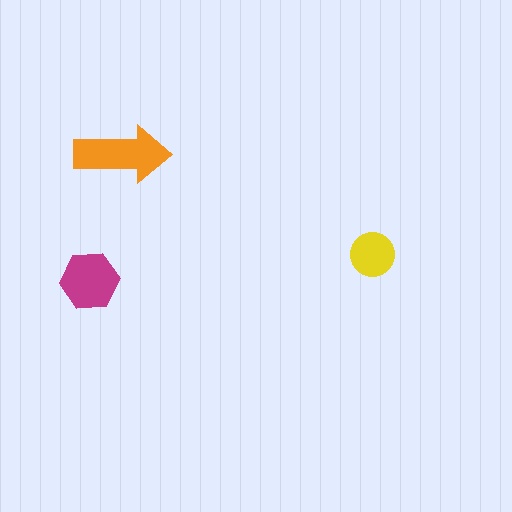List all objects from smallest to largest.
The yellow circle, the magenta hexagon, the orange arrow.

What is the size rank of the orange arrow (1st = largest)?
1st.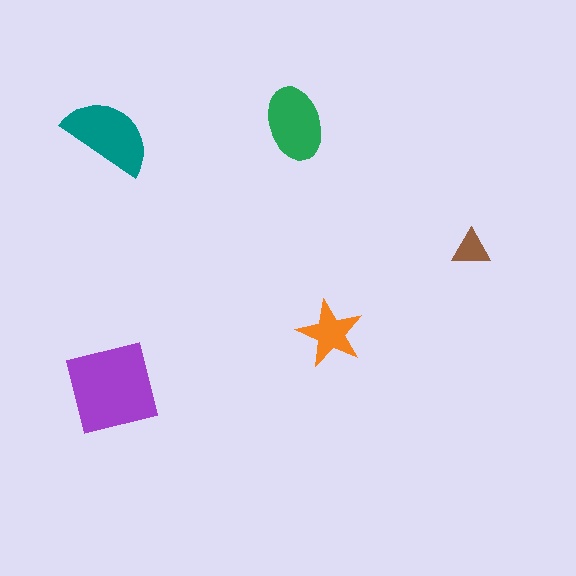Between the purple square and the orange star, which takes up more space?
The purple square.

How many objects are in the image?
There are 5 objects in the image.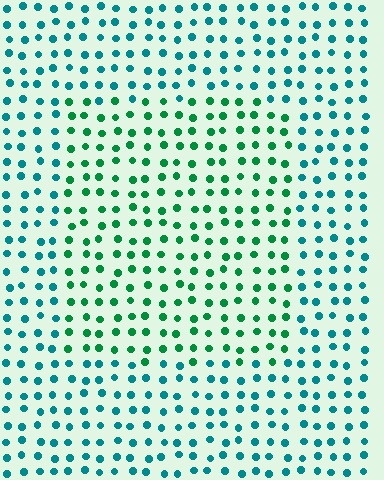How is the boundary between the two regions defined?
The boundary is defined purely by a slight shift in hue (about 38 degrees). Spacing, size, and orientation are identical on both sides.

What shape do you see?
I see a rectangle.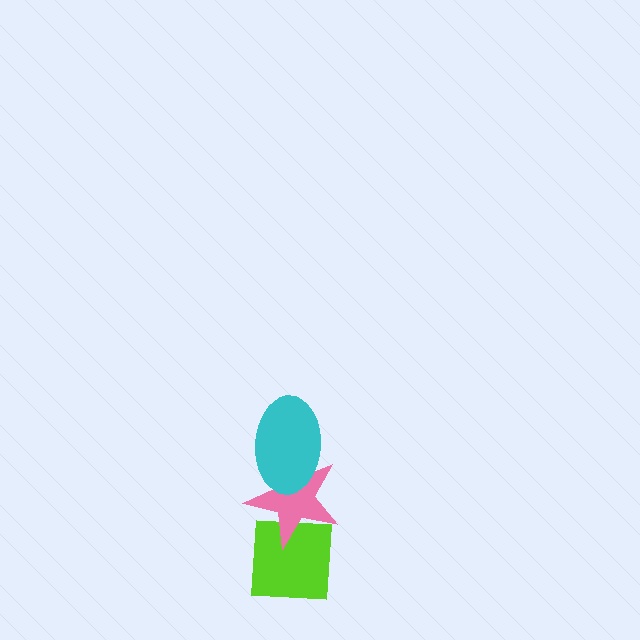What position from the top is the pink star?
The pink star is 2nd from the top.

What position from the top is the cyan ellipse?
The cyan ellipse is 1st from the top.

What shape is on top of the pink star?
The cyan ellipse is on top of the pink star.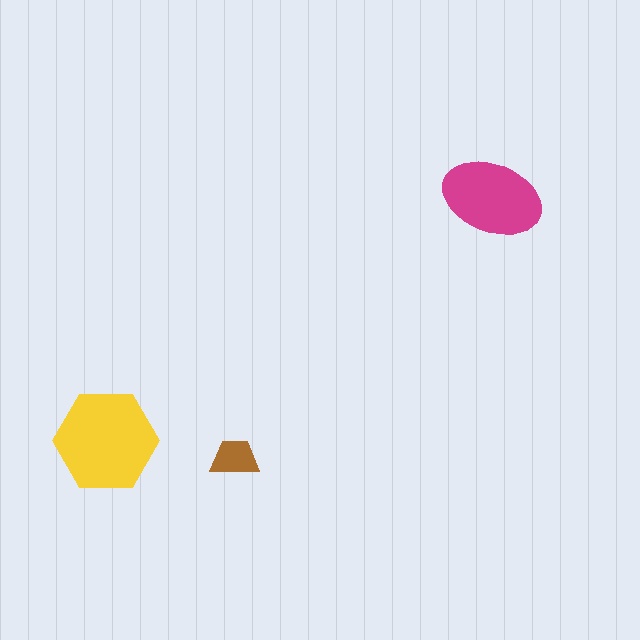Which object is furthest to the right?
The magenta ellipse is rightmost.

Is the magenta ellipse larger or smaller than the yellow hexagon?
Smaller.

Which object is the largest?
The yellow hexagon.